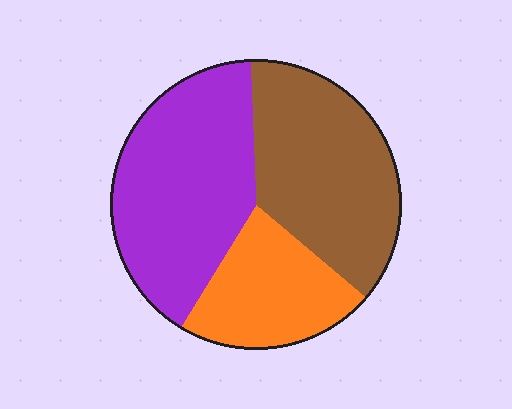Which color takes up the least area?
Orange, at roughly 20%.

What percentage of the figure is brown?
Brown covers 37% of the figure.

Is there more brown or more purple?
Purple.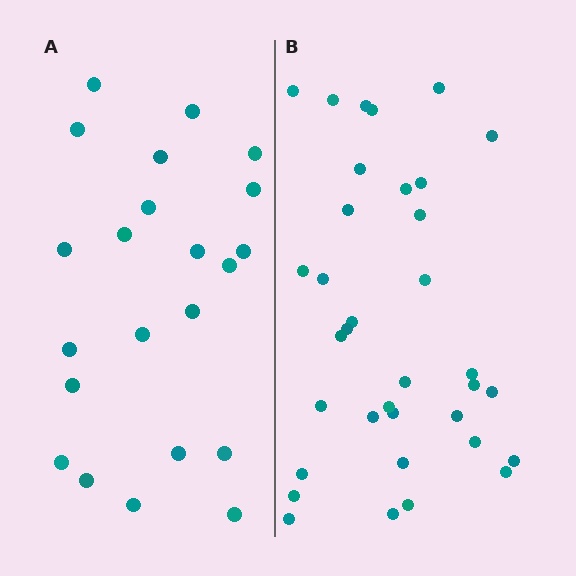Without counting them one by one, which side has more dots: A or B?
Region B (the right region) has more dots.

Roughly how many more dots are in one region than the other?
Region B has approximately 15 more dots than region A.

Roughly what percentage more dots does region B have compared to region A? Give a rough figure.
About 60% more.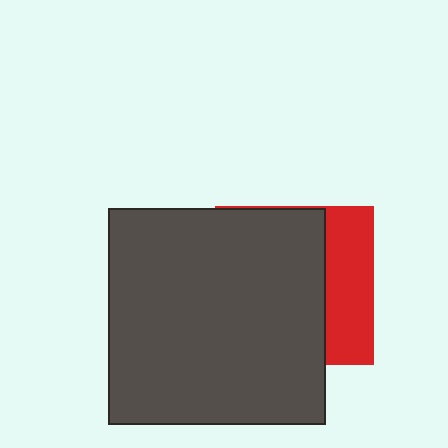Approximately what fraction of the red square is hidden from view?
Roughly 69% of the red square is hidden behind the dark gray square.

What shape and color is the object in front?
The object in front is a dark gray square.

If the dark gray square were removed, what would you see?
You would see the complete red square.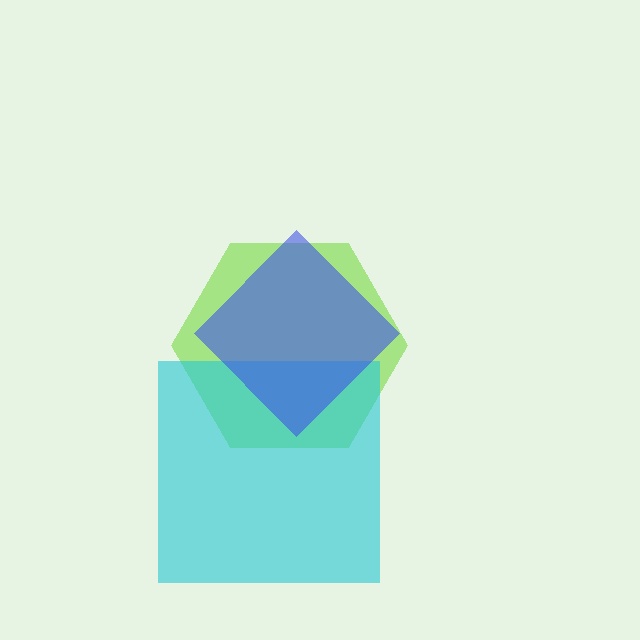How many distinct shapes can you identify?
There are 3 distinct shapes: a lime hexagon, a cyan square, a blue diamond.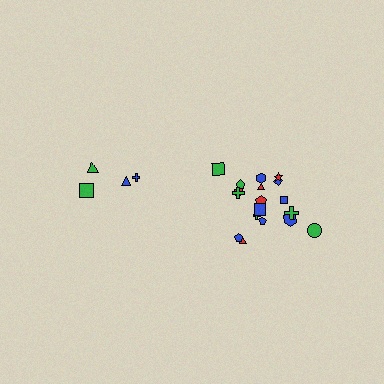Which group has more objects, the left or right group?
The right group.